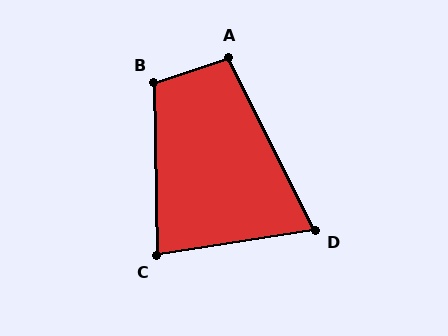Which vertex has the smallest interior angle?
D, at approximately 72 degrees.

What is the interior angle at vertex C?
Approximately 82 degrees (acute).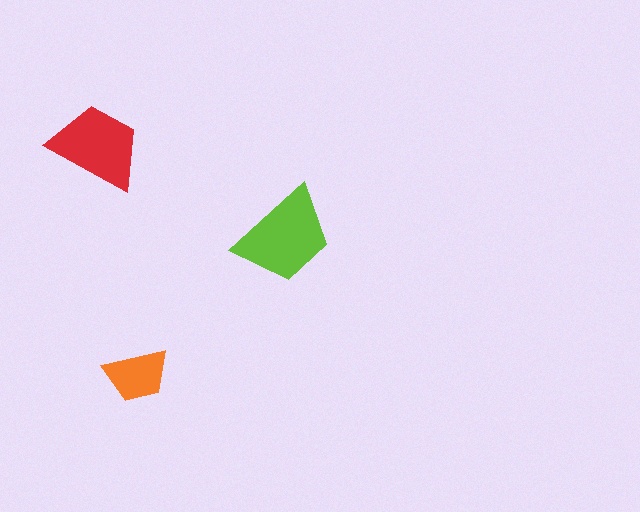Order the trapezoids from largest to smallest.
the lime one, the red one, the orange one.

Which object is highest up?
The red trapezoid is topmost.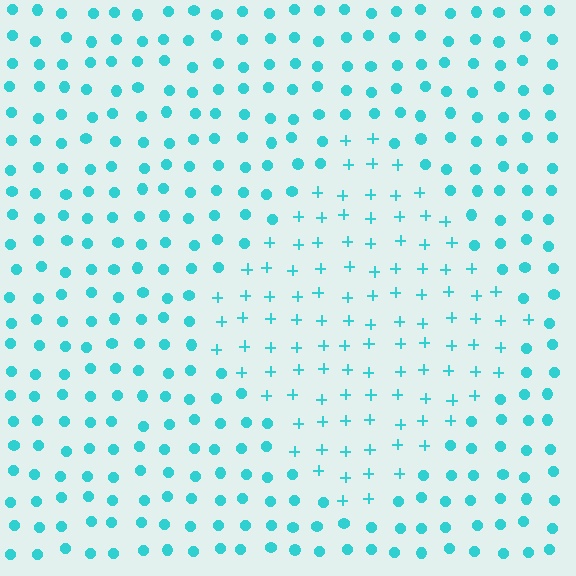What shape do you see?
I see a diamond.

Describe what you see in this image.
The image is filled with small cyan elements arranged in a uniform grid. A diamond-shaped region contains plus signs, while the surrounding area contains circles. The boundary is defined purely by the change in element shape.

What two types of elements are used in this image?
The image uses plus signs inside the diamond region and circles outside it.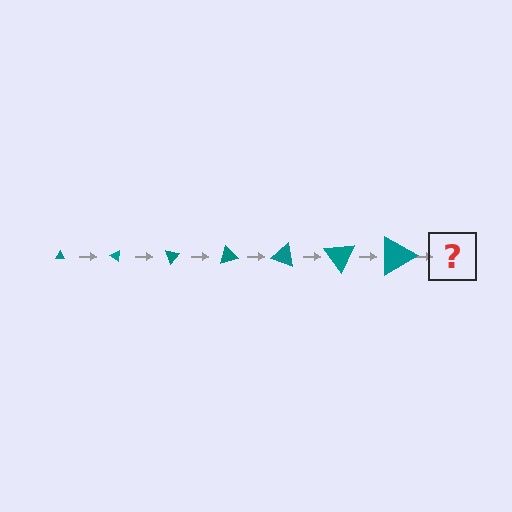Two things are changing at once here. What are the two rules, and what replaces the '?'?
The two rules are that the triangle grows larger each step and it rotates 35 degrees each step. The '?' should be a triangle, larger than the previous one and rotated 245 degrees from the start.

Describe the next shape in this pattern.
It should be a triangle, larger than the previous one and rotated 245 degrees from the start.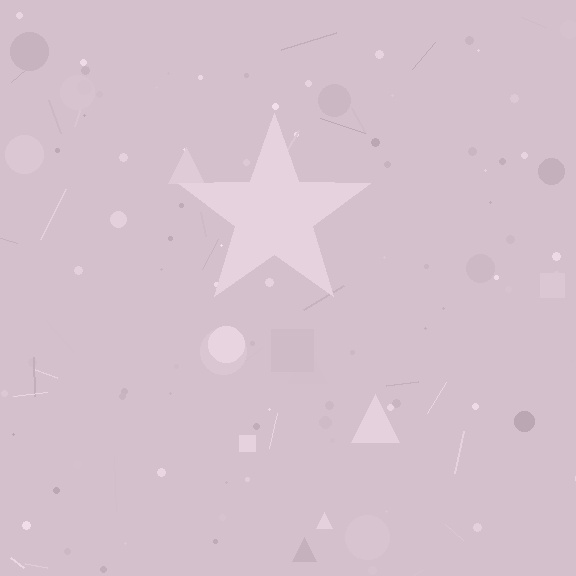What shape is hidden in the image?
A star is hidden in the image.